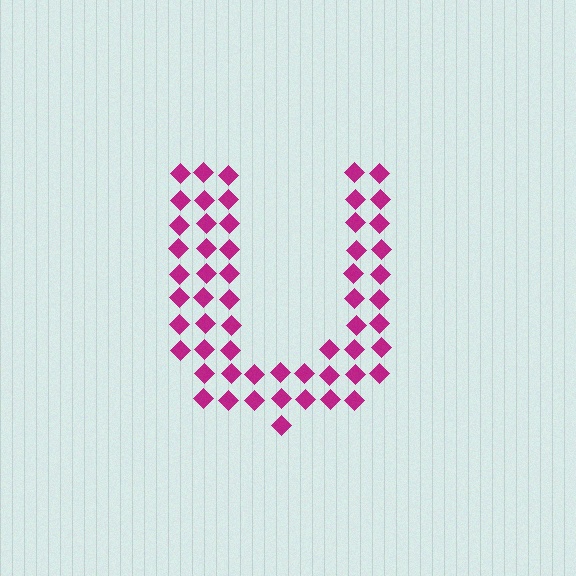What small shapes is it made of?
It is made of small diamonds.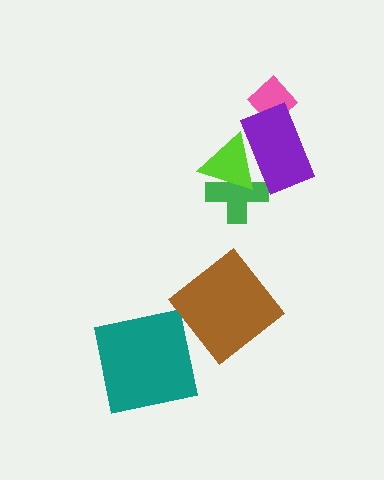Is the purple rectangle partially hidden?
No, no other shape covers it.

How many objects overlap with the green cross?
2 objects overlap with the green cross.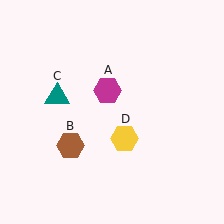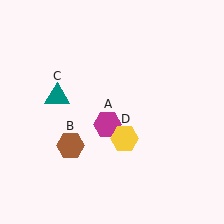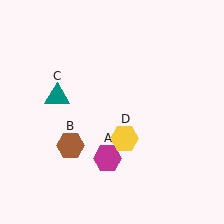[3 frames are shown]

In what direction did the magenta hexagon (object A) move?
The magenta hexagon (object A) moved down.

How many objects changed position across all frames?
1 object changed position: magenta hexagon (object A).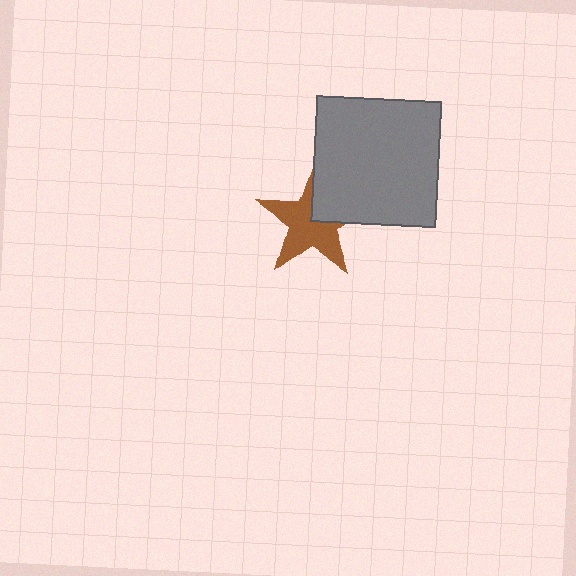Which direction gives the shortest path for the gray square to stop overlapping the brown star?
Moving toward the upper-right gives the shortest separation.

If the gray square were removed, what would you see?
You would see the complete brown star.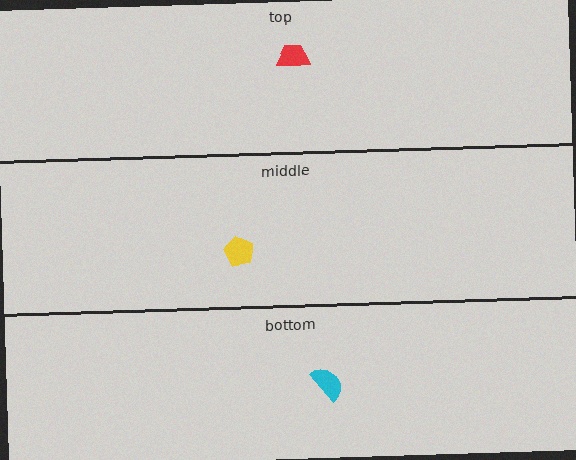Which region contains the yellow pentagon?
The middle region.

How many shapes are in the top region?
1.